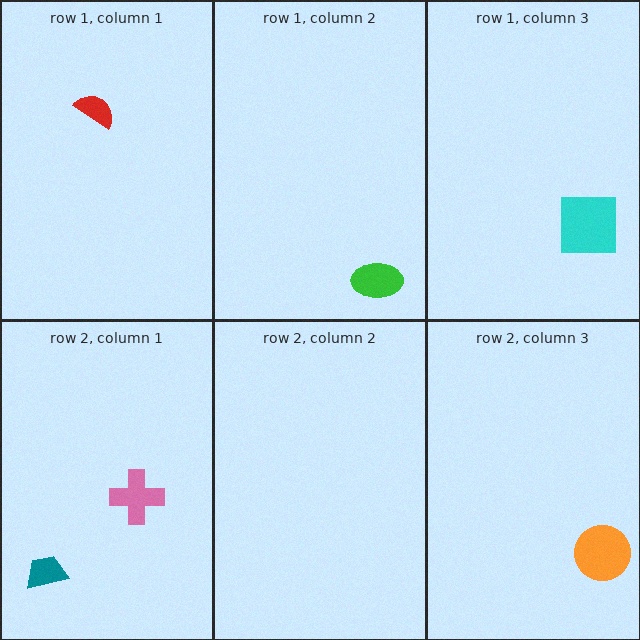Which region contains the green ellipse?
The row 1, column 2 region.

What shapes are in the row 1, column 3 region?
The cyan square.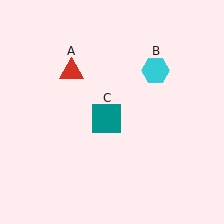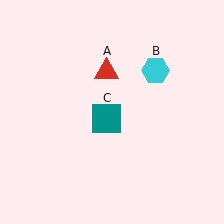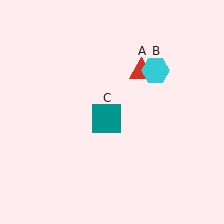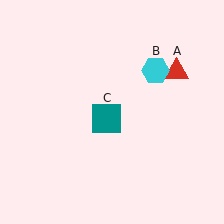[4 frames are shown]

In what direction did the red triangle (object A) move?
The red triangle (object A) moved right.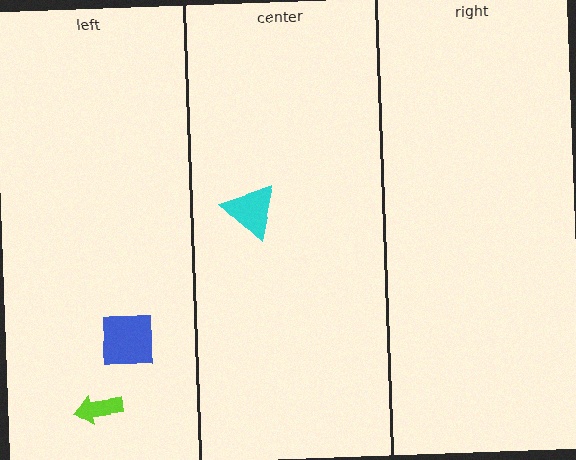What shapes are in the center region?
The cyan triangle.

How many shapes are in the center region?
1.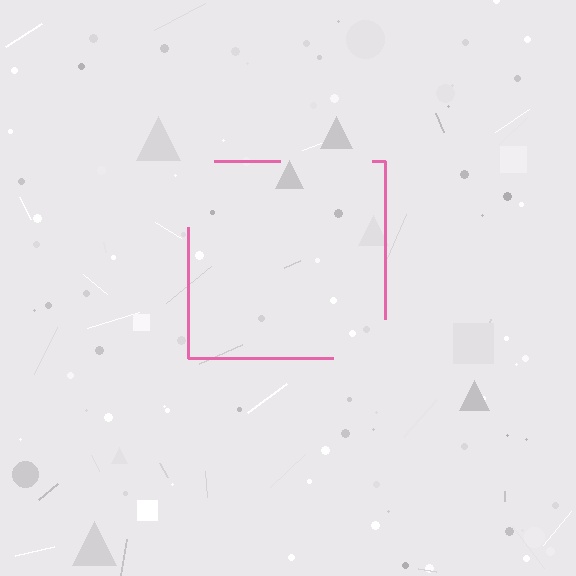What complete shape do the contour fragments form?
The contour fragments form a square.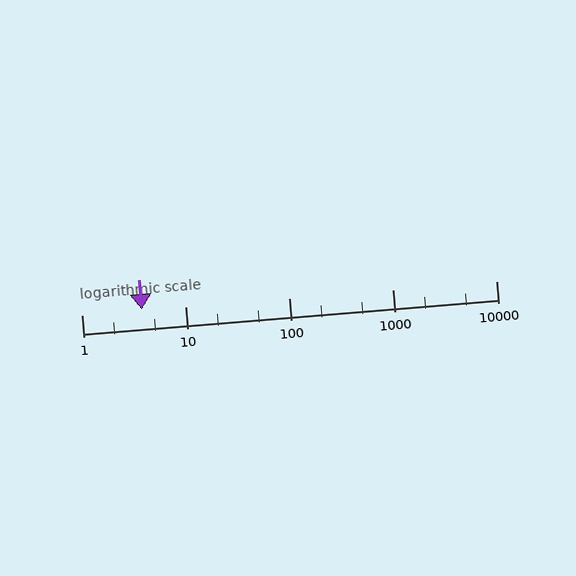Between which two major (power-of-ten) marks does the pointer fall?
The pointer is between 1 and 10.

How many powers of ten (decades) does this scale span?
The scale spans 4 decades, from 1 to 10000.